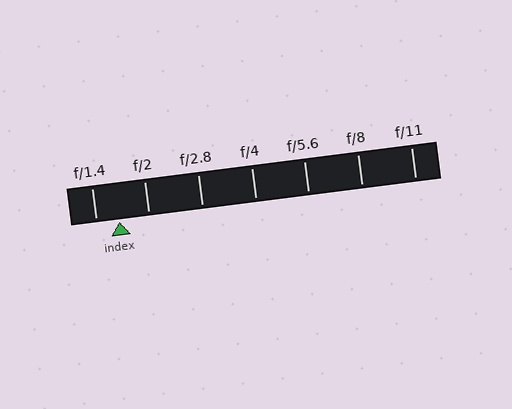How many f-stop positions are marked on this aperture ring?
There are 7 f-stop positions marked.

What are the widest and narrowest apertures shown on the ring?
The widest aperture shown is f/1.4 and the narrowest is f/11.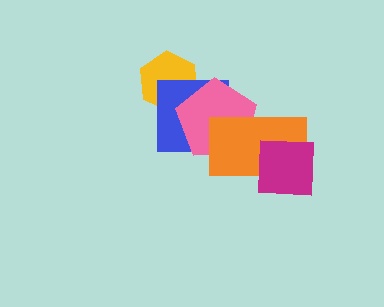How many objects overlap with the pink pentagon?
3 objects overlap with the pink pentagon.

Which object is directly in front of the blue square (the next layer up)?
The pink pentagon is directly in front of the blue square.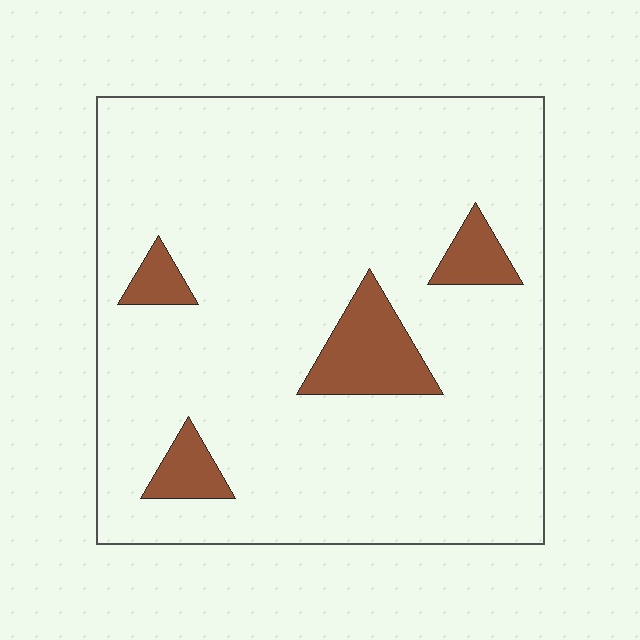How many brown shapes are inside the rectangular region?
4.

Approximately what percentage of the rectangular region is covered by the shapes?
Approximately 10%.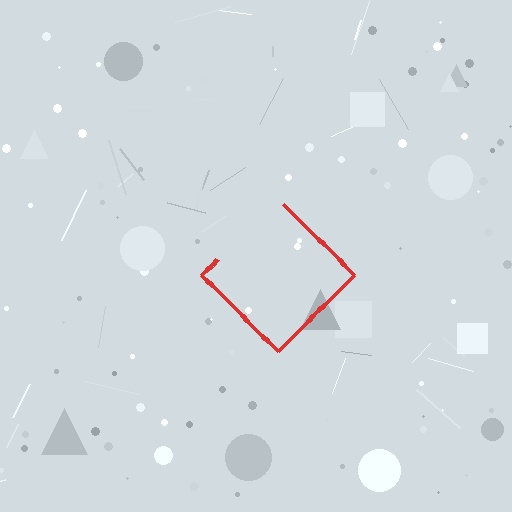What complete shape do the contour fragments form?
The contour fragments form a diamond.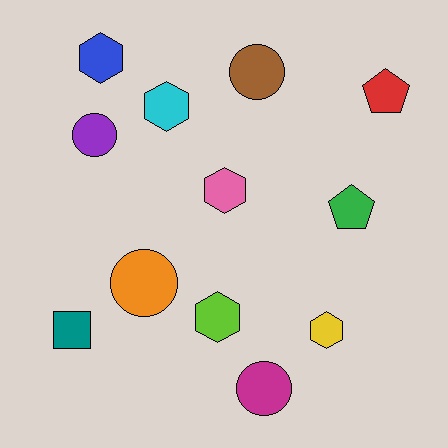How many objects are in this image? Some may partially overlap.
There are 12 objects.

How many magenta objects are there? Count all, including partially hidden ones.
There is 1 magenta object.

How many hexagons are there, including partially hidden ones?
There are 5 hexagons.